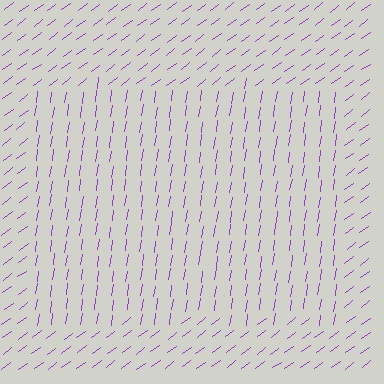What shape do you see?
I see a rectangle.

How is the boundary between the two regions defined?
The boundary is defined purely by a change in line orientation (approximately 45 degrees difference). All lines are the same color and thickness.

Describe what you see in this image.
The image is filled with small purple line segments. A rectangle region in the image has lines oriented differently from the surrounding lines, creating a visible texture boundary.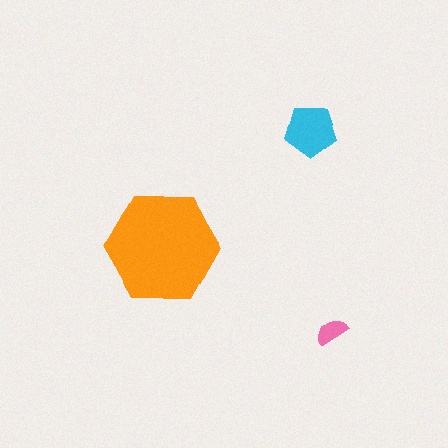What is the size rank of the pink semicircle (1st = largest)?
3rd.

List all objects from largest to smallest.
The orange hexagon, the cyan pentagon, the pink semicircle.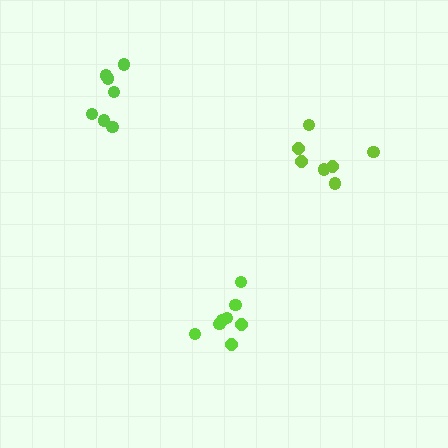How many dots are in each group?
Group 1: 7 dots, Group 2: 8 dots, Group 3: 7 dots (22 total).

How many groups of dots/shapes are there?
There are 3 groups.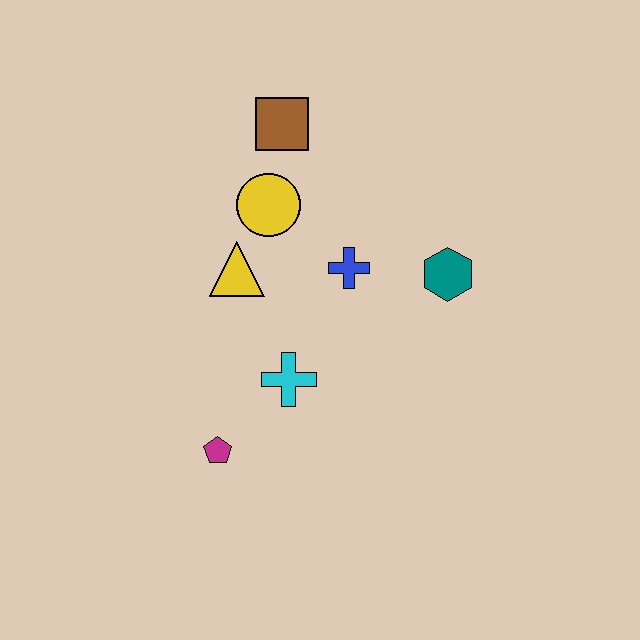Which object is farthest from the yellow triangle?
The teal hexagon is farthest from the yellow triangle.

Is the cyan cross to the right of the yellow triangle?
Yes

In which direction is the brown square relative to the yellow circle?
The brown square is above the yellow circle.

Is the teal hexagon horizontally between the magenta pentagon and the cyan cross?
No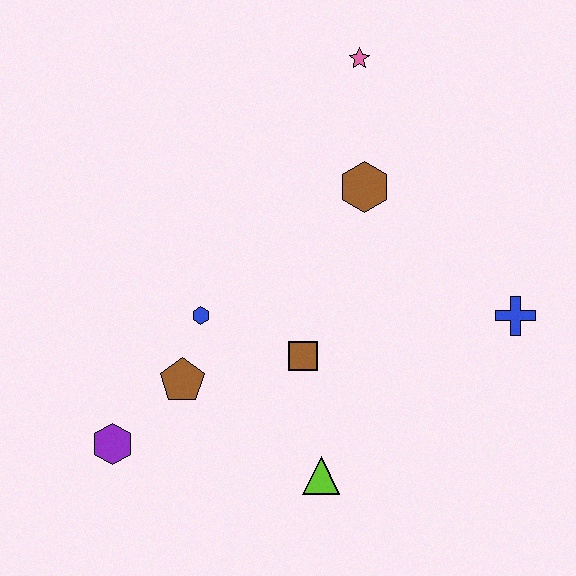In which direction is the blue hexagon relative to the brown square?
The blue hexagon is to the left of the brown square.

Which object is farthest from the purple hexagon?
The pink star is farthest from the purple hexagon.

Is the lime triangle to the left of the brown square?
No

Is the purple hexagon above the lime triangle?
Yes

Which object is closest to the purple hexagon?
The brown pentagon is closest to the purple hexagon.